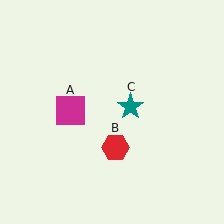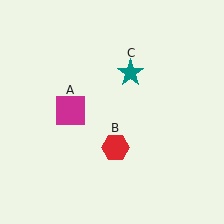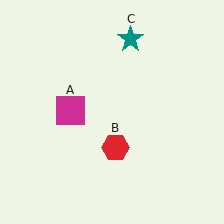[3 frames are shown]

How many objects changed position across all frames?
1 object changed position: teal star (object C).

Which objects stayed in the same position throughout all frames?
Magenta square (object A) and red hexagon (object B) remained stationary.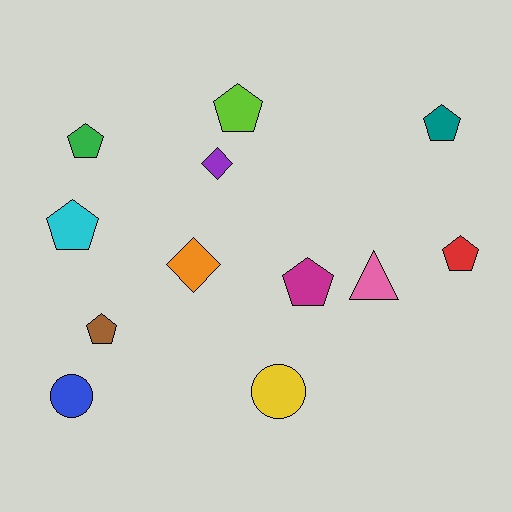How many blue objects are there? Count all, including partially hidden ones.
There is 1 blue object.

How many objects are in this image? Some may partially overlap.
There are 12 objects.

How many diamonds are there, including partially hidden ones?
There are 2 diamonds.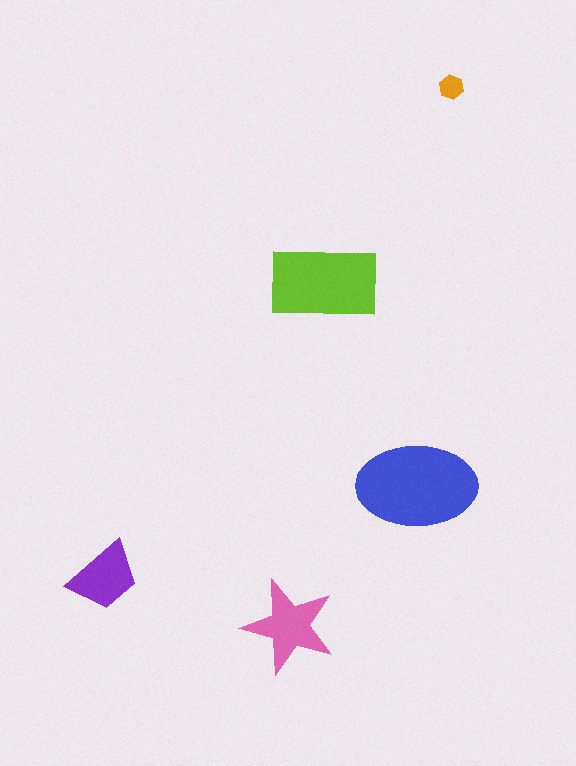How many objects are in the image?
There are 5 objects in the image.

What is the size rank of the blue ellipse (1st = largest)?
1st.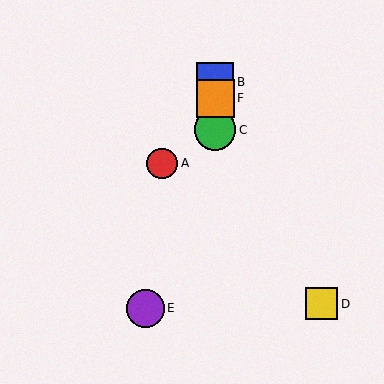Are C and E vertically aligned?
No, C is at x≈215 and E is at x≈145.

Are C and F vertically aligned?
Yes, both are at x≈215.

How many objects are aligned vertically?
3 objects (B, C, F) are aligned vertically.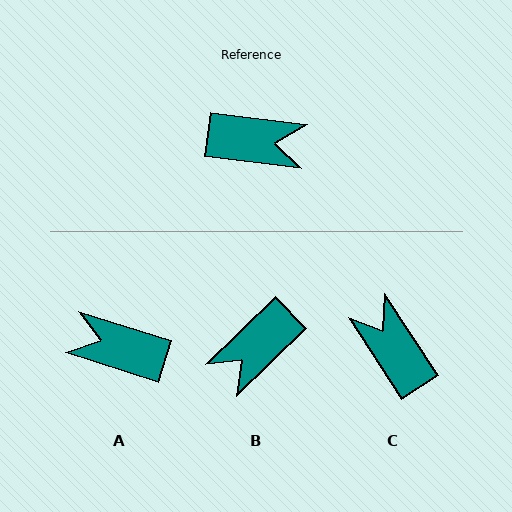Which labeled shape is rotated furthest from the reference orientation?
A, about 170 degrees away.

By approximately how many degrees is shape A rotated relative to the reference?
Approximately 170 degrees counter-clockwise.